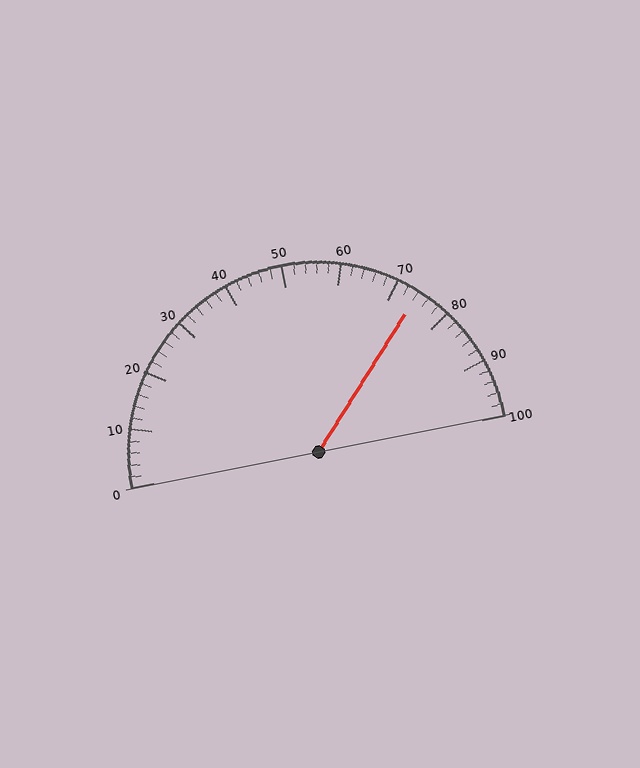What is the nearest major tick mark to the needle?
The nearest major tick mark is 70.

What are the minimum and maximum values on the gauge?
The gauge ranges from 0 to 100.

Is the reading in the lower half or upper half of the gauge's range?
The reading is in the upper half of the range (0 to 100).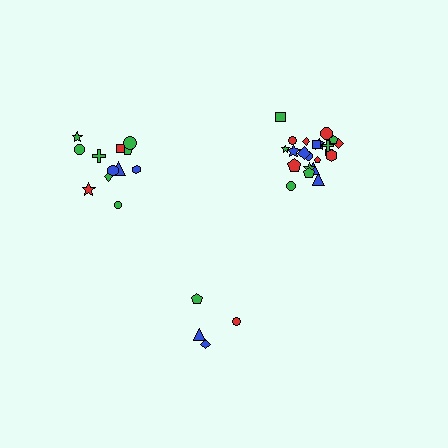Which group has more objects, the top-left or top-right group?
The top-right group.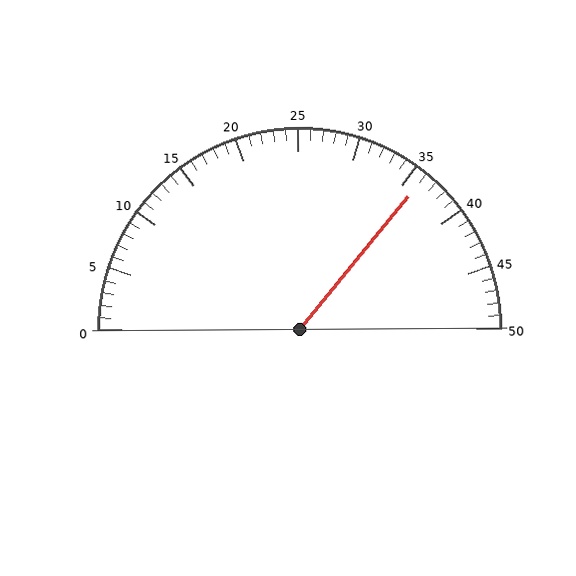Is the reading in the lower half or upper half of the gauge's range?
The reading is in the upper half of the range (0 to 50).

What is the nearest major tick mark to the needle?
The nearest major tick mark is 35.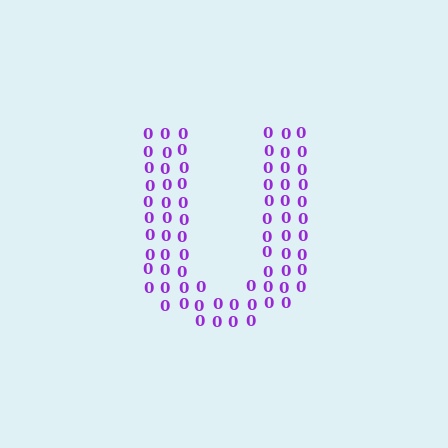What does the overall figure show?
The overall figure shows the letter U.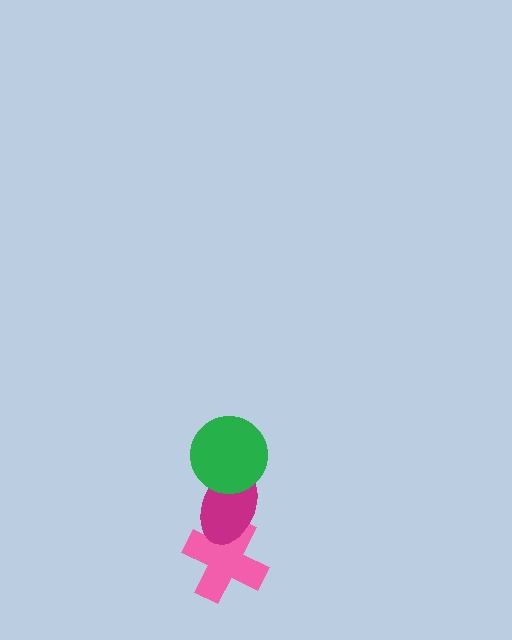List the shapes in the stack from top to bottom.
From top to bottom: the green circle, the magenta ellipse, the pink cross.